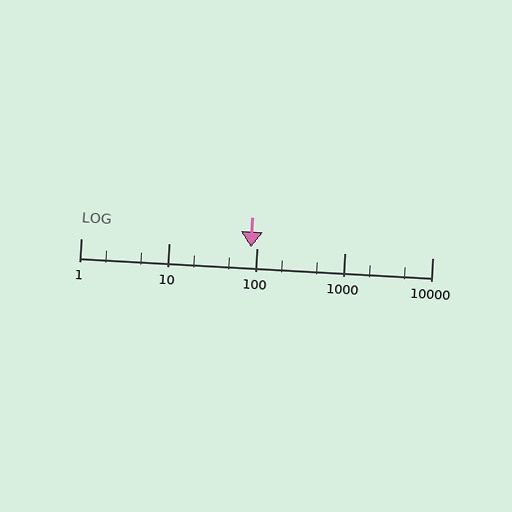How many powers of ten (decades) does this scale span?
The scale spans 4 decades, from 1 to 10000.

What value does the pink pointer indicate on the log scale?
The pointer indicates approximately 86.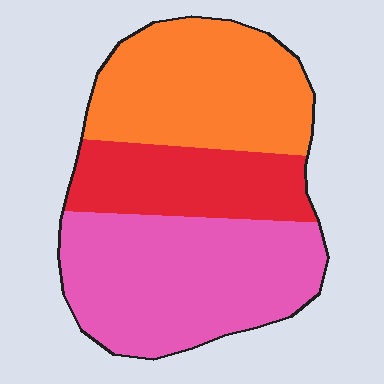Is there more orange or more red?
Orange.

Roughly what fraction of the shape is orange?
Orange takes up about one third (1/3) of the shape.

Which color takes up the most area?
Pink, at roughly 45%.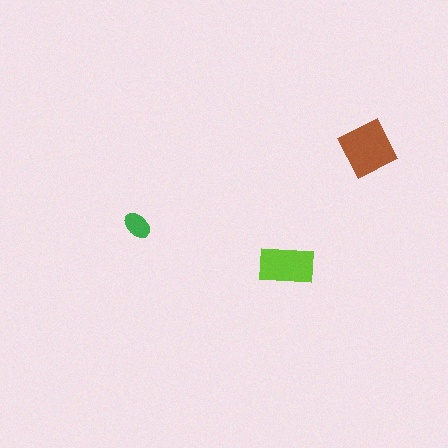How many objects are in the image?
There are 3 objects in the image.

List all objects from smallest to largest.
The green ellipse, the lime rectangle, the brown square.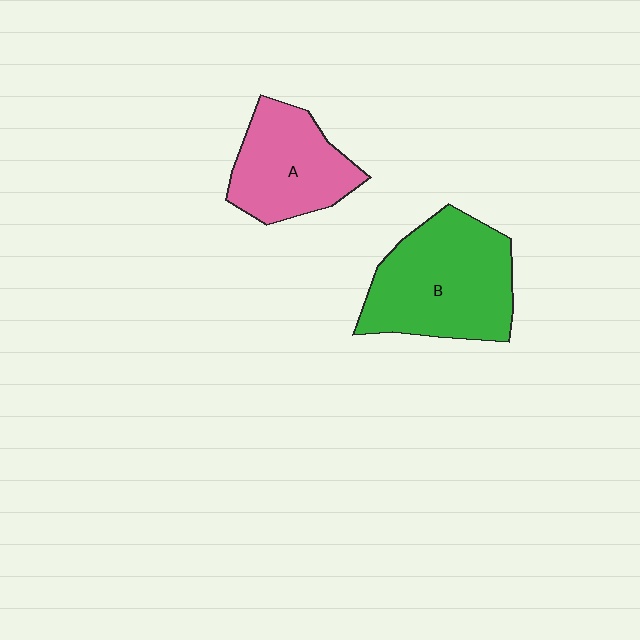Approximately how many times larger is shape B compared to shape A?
Approximately 1.4 times.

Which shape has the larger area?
Shape B (green).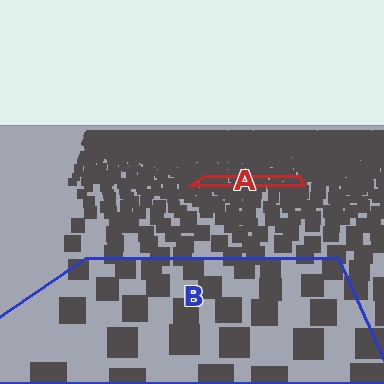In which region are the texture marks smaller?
The texture marks are smaller in region A, because it is farther away.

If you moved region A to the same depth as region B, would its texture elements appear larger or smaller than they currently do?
They would appear larger. At a closer depth, the same texture elements are projected at a bigger on-screen size.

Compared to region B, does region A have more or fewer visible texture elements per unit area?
Region A has more texture elements per unit area — they are packed more densely because it is farther away.